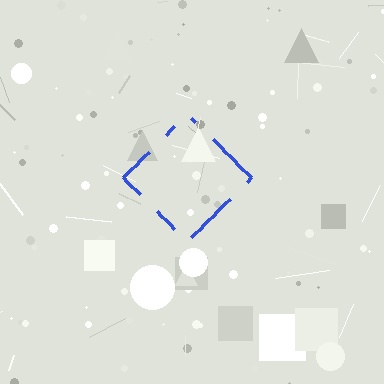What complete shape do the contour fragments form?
The contour fragments form a diamond.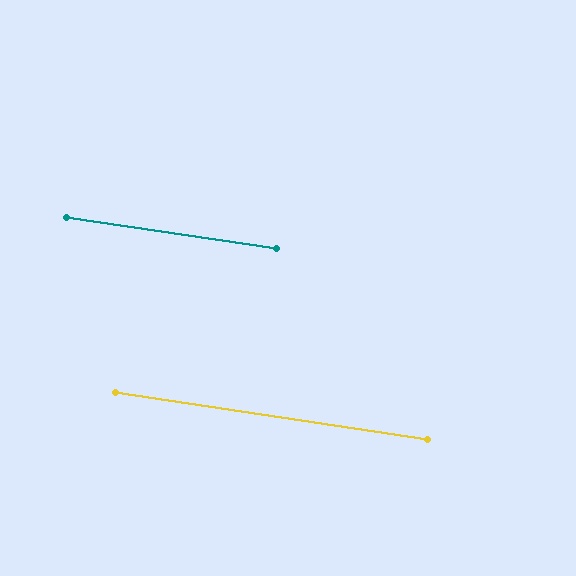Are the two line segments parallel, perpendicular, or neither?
Parallel — their directions differ by only 0.3°.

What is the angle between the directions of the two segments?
Approximately 0 degrees.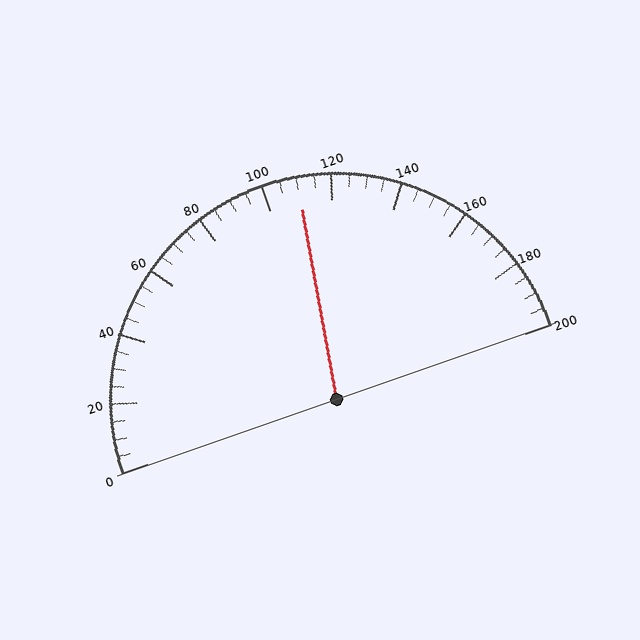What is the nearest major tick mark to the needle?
The nearest major tick mark is 120.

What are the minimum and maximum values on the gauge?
The gauge ranges from 0 to 200.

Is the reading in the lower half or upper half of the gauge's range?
The reading is in the upper half of the range (0 to 200).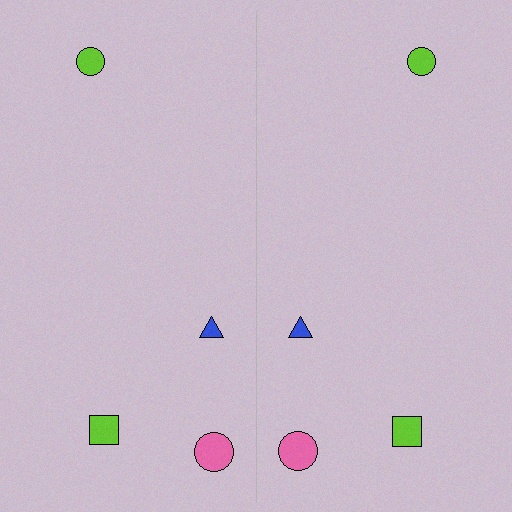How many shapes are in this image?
There are 8 shapes in this image.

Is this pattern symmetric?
Yes, this pattern has bilateral (reflection) symmetry.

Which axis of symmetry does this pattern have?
The pattern has a vertical axis of symmetry running through the center of the image.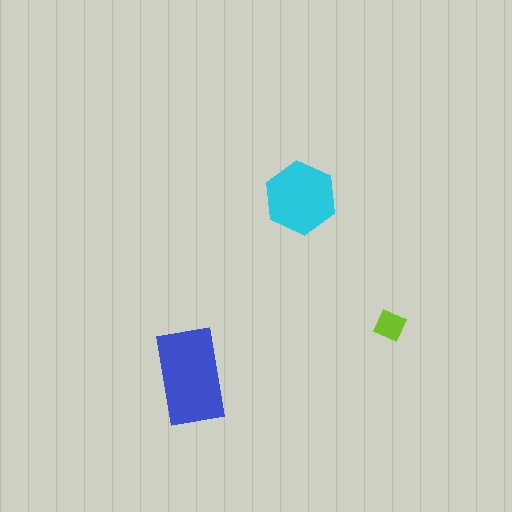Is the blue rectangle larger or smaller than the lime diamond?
Larger.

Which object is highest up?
The cyan hexagon is topmost.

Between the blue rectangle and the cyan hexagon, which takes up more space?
The blue rectangle.